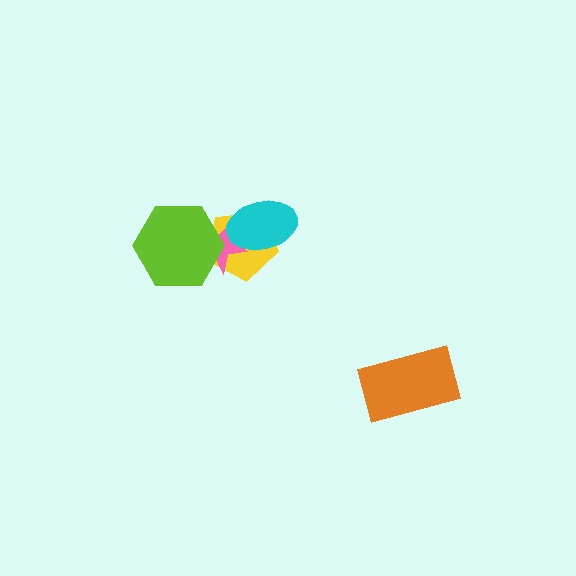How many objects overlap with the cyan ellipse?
2 objects overlap with the cyan ellipse.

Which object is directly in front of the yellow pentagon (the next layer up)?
The pink star is directly in front of the yellow pentagon.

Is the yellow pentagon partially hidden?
Yes, it is partially covered by another shape.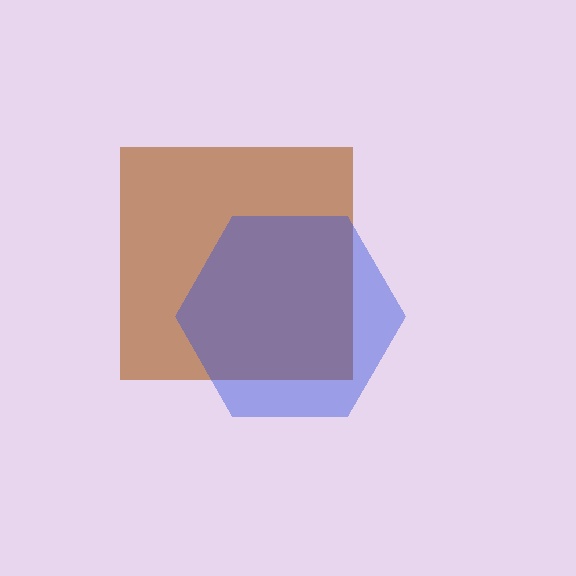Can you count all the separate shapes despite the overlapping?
Yes, there are 2 separate shapes.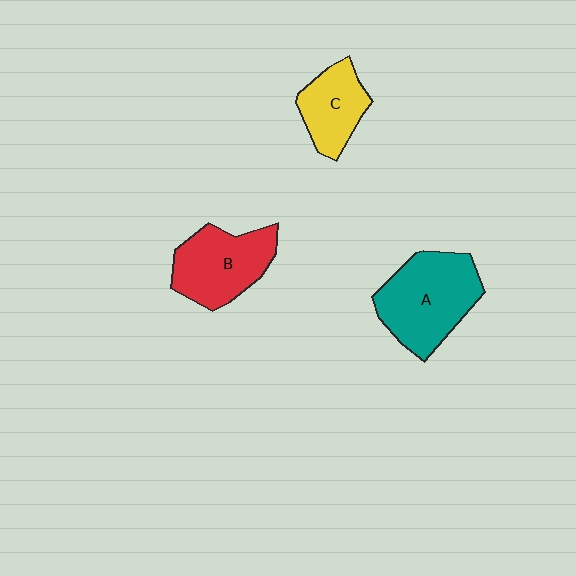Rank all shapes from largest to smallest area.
From largest to smallest: A (teal), B (red), C (yellow).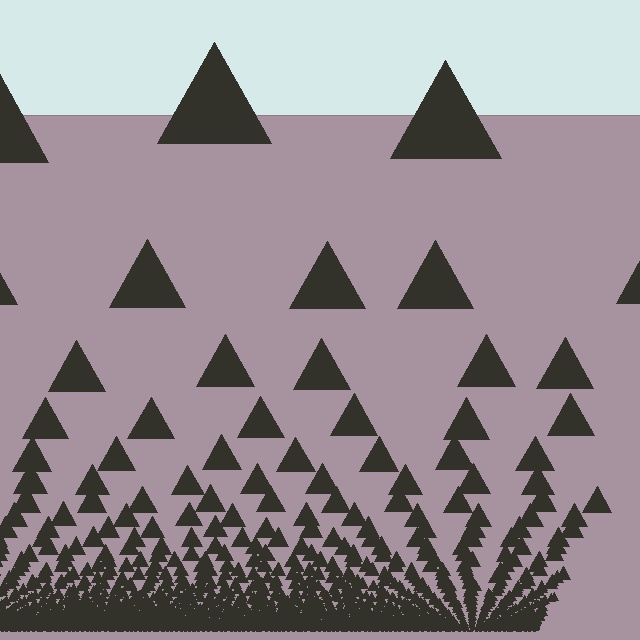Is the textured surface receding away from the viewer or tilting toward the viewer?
The surface appears to tilt toward the viewer. Texture elements get larger and sparser toward the top.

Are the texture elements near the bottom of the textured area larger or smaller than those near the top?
Smaller. The gradient is inverted — elements near the bottom are smaller and denser.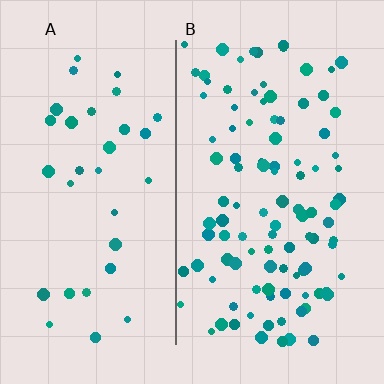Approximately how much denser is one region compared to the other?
Approximately 3.1× — region B over region A.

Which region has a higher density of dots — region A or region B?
B (the right).